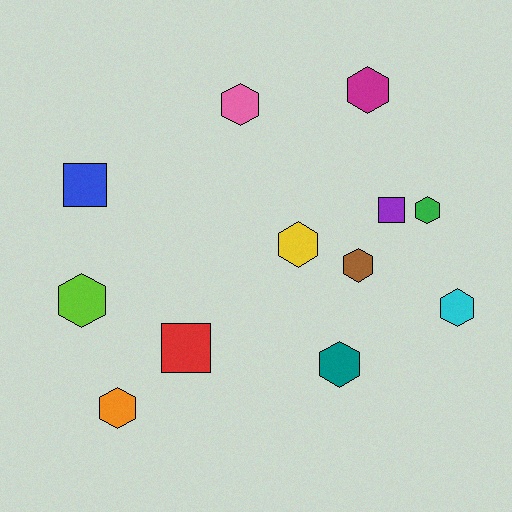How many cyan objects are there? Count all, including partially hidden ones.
There is 1 cyan object.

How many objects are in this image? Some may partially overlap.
There are 12 objects.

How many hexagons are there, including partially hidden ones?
There are 9 hexagons.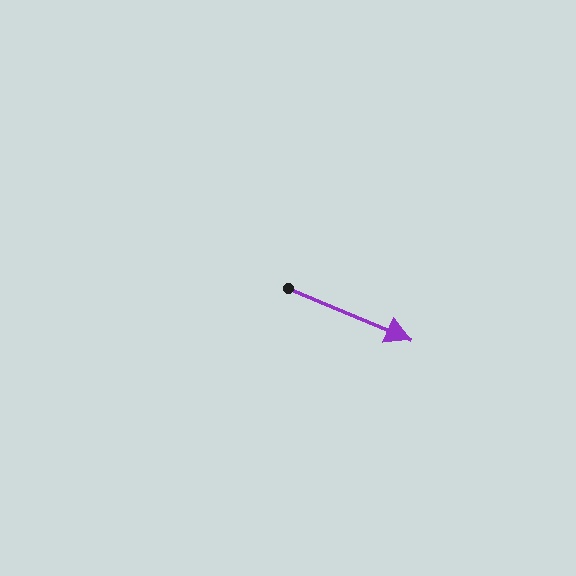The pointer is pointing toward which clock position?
Roughly 4 o'clock.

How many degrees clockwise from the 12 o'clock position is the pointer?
Approximately 113 degrees.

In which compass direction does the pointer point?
Southeast.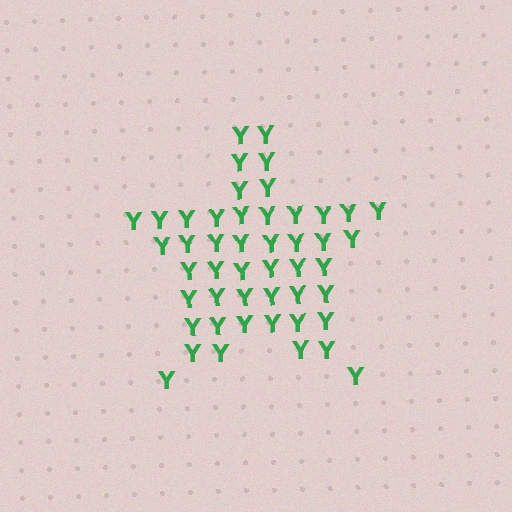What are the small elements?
The small elements are letter Y's.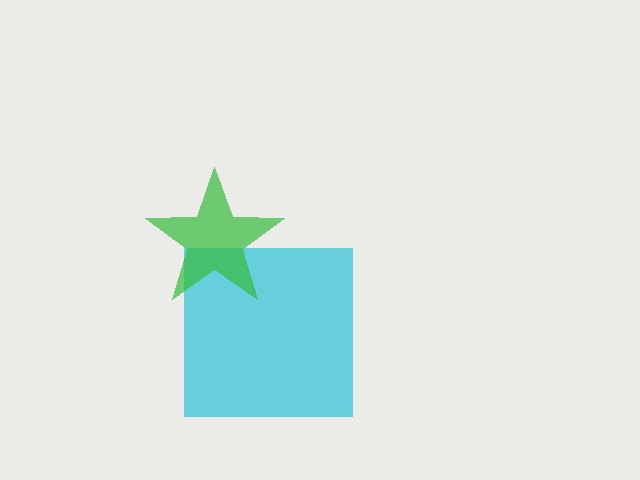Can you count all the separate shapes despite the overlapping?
Yes, there are 2 separate shapes.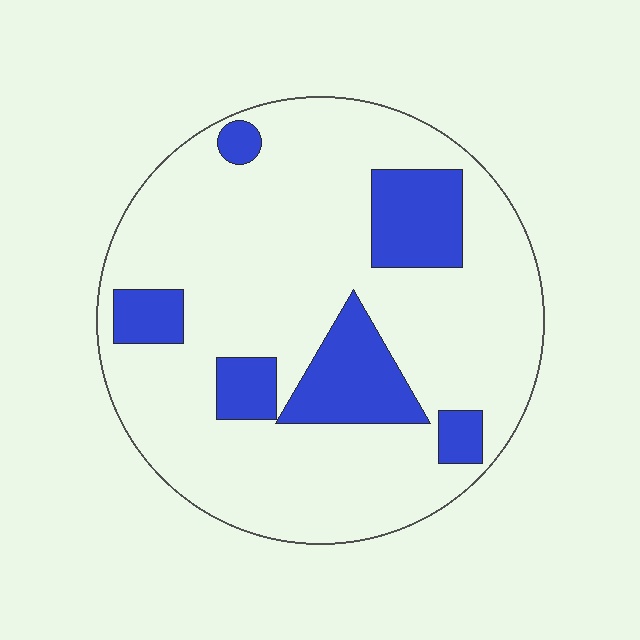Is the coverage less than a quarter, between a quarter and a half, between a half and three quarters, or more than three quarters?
Less than a quarter.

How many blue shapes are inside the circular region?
6.